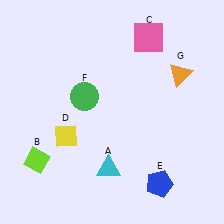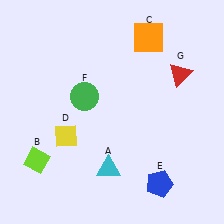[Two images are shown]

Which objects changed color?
C changed from pink to orange. G changed from orange to red.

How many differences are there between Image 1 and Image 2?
There are 2 differences between the two images.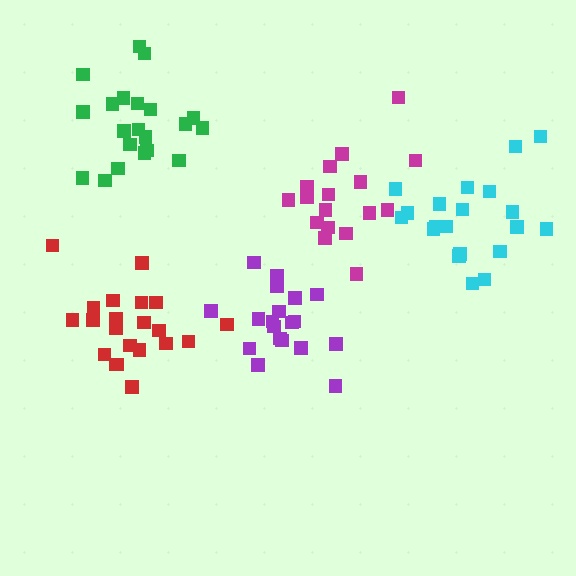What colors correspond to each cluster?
The clusters are colored: purple, green, red, magenta, cyan.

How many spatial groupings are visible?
There are 5 spatial groupings.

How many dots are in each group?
Group 1: 19 dots, Group 2: 21 dots, Group 3: 21 dots, Group 4: 17 dots, Group 5: 20 dots (98 total).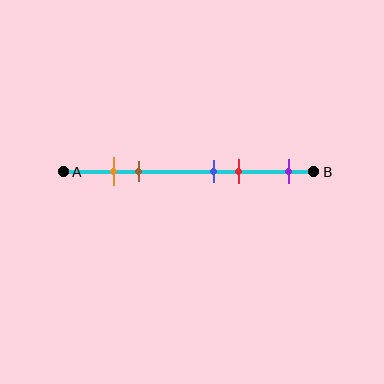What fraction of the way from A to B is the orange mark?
The orange mark is approximately 20% (0.2) of the way from A to B.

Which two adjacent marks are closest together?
The orange and brown marks are the closest adjacent pair.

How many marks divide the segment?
There are 5 marks dividing the segment.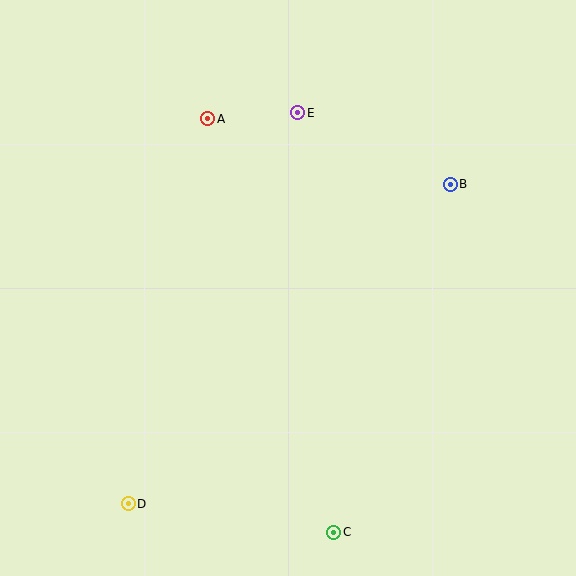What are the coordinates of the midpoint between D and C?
The midpoint between D and C is at (231, 518).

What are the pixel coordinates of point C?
Point C is at (334, 532).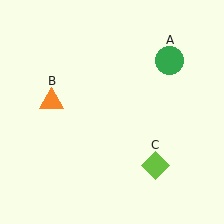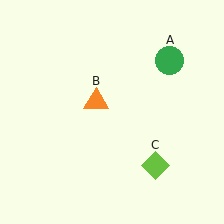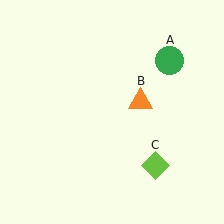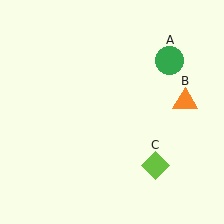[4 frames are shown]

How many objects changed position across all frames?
1 object changed position: orange triangle (object B).